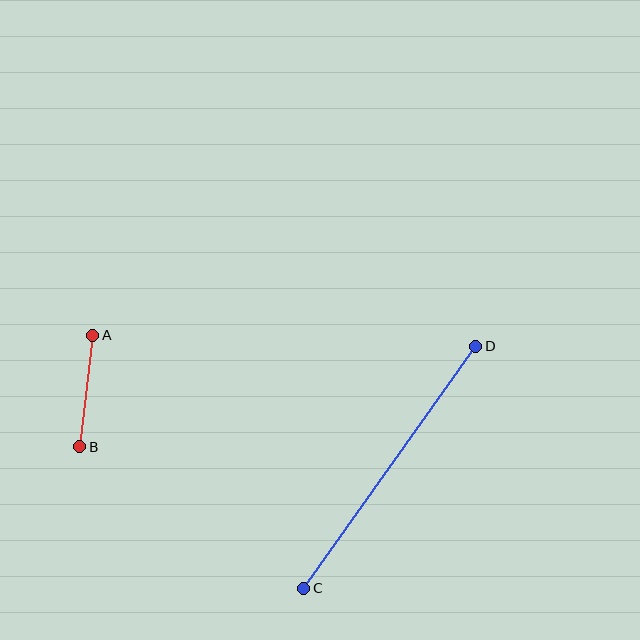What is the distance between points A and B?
The distance is approximately 113 pixels.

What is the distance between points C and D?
The distance is approximately 297 pixels.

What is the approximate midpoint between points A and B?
The midpoint is at approximately (86, 391) pixels.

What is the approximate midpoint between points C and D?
The midpoint is at approximately (390, 467) pixels.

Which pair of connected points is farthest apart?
Points C and D are farthest apart.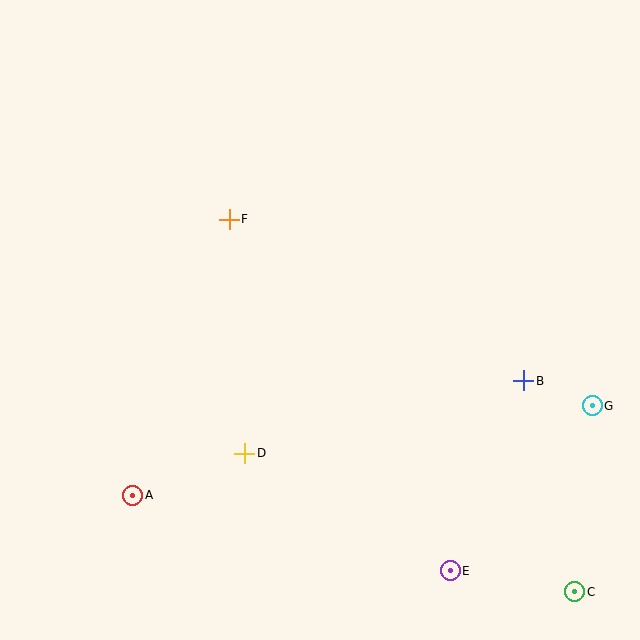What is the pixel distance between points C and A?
The distance between C and A is 452 pixels.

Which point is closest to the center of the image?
Point F at (229, 219) is closest to the center.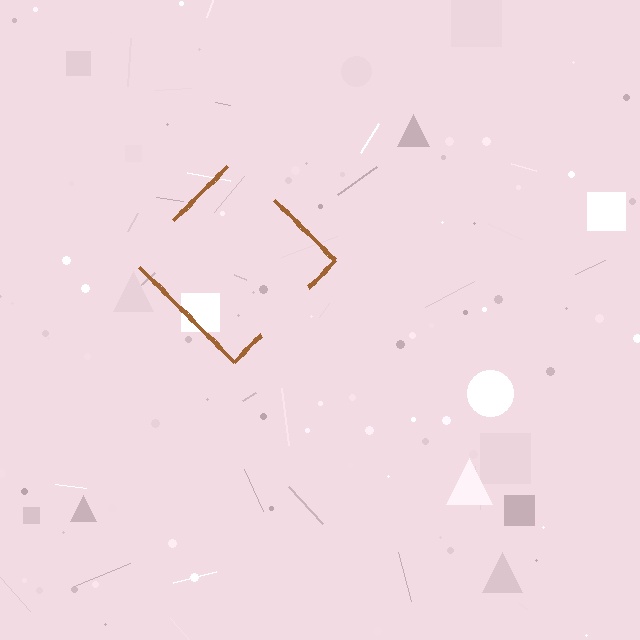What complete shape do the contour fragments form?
The contour fragments form a diamond.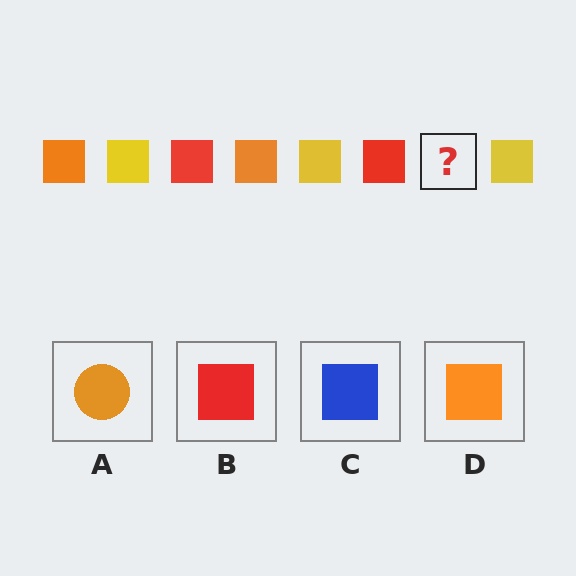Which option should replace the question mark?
Option D.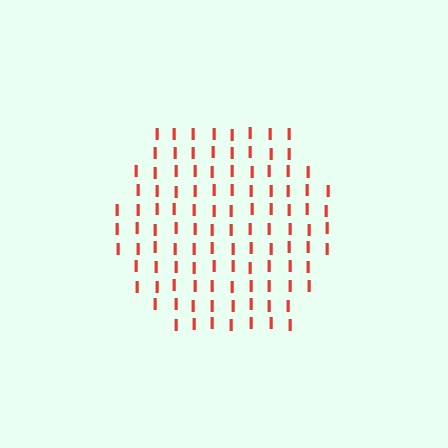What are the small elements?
The small elements are letter I's.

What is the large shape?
The large shape is a hexagon.